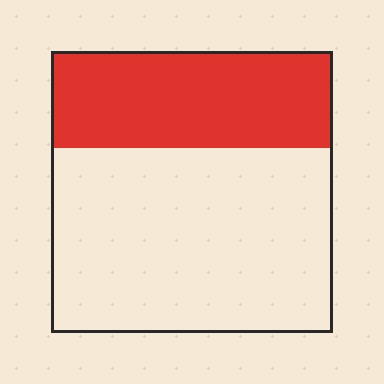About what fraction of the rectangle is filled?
About one third (1/3).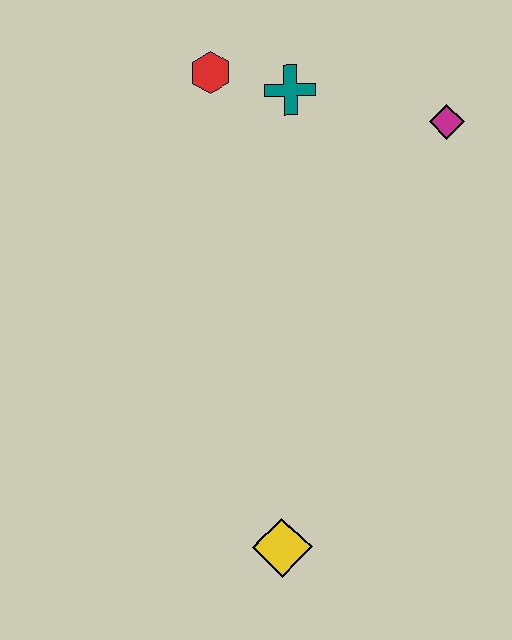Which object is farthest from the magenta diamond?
The yellow diamond is farthest from the magenta diamond.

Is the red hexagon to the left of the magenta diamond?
Yes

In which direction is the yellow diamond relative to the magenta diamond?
The yellow diamond is below the magenta diamond.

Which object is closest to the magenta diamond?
The teal cross is closest to the magenta diamond.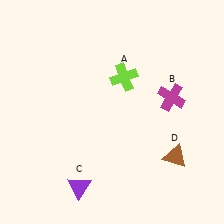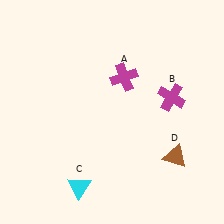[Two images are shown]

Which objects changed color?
A changed from lime to magenta. C changed from purple to cyan.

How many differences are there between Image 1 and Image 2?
There are 2 differences between the two images.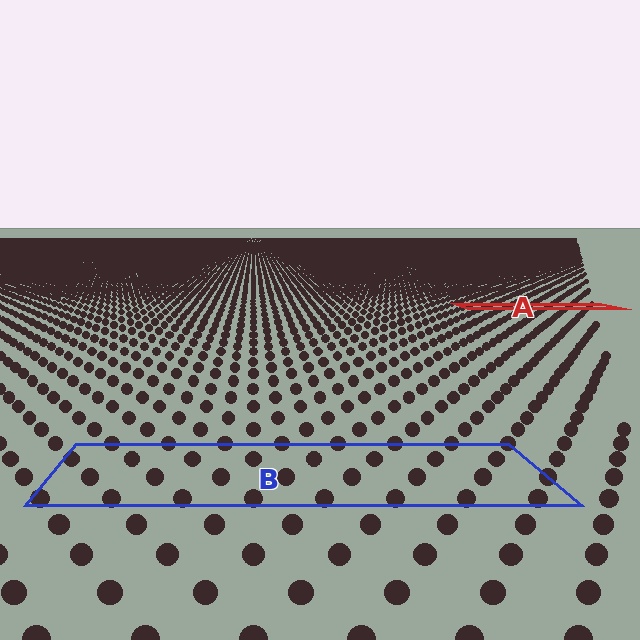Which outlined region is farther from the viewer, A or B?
Region A is farther from the viewer — the texture elements inside it appear smaller and more densely packed.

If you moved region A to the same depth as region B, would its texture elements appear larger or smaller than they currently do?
They would appear larger. At a closer depth, the same texture elements are projected at a bigger on-screen size.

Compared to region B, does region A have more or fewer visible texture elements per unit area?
Region A has more texture elements per unit area — they are packed more densely because it is farther away.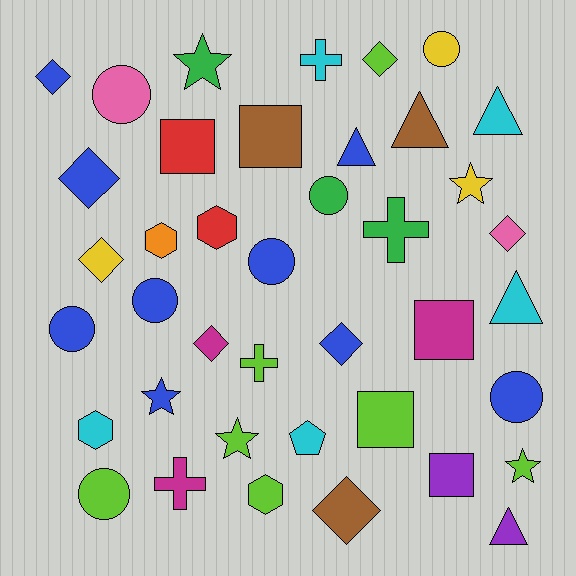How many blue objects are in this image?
There are 9 blue objects.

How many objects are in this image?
There are 40 objects.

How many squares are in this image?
There are 5 squares.